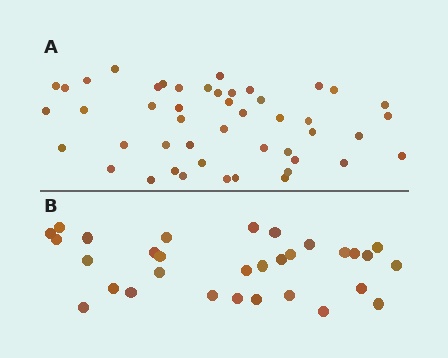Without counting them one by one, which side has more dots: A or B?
Region A (the top region) has more dots.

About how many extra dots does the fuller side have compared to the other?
Region A has approximately 15 more dots than region B.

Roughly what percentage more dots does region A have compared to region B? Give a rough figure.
About 50% more.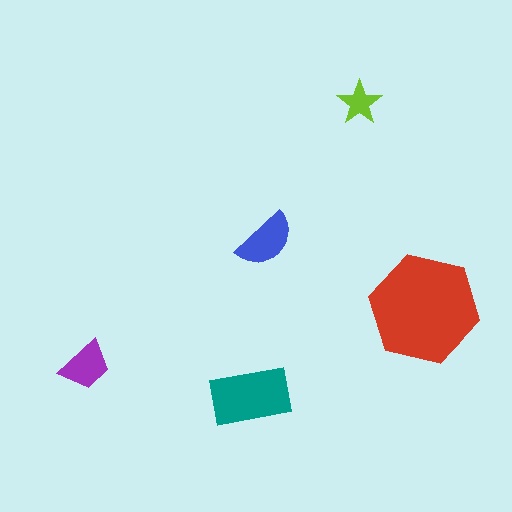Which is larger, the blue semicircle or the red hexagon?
The red hexagon.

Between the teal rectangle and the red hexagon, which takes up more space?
The red hexagon.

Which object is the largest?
The red hexagon.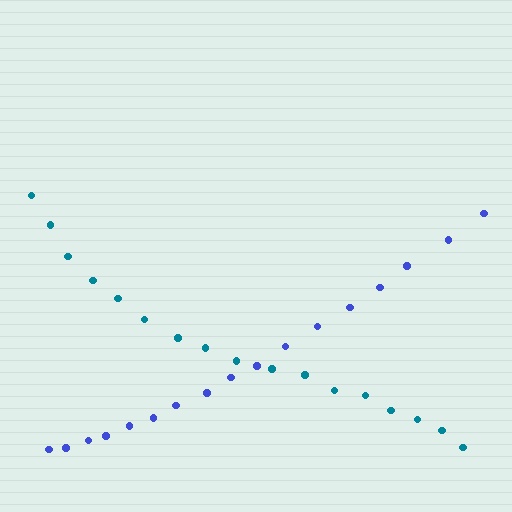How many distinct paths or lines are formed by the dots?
There are 2 distinct paths.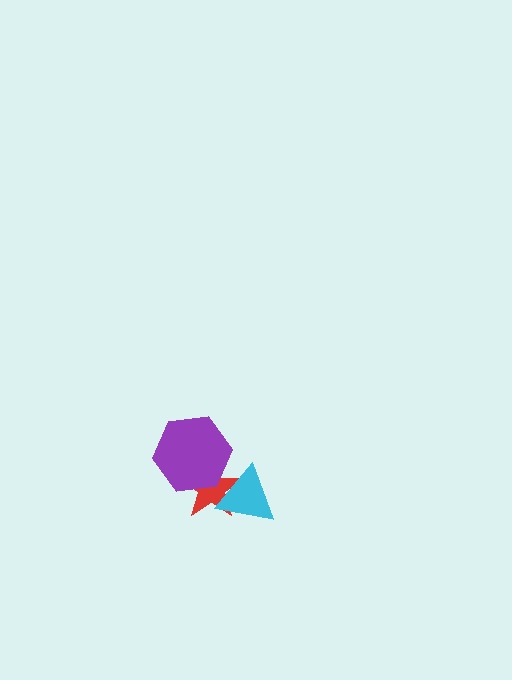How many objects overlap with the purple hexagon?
1 object overlaps with the purple hexagon.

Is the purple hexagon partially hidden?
No, no other shape covers it.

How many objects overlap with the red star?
2 objects overlap with the red star.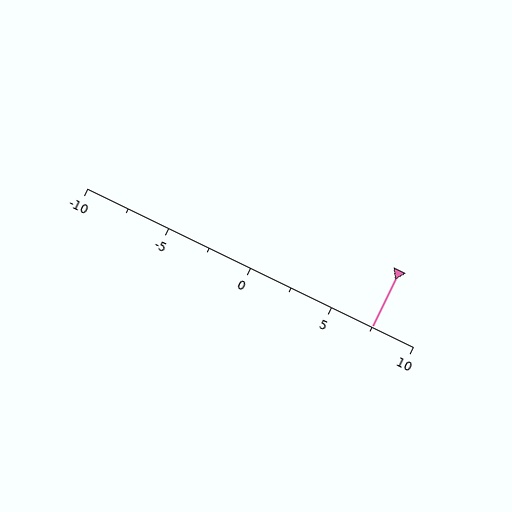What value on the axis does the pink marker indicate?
The marker indicates approximately 7.5.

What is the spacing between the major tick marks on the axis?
The major ticks are spaced 5 apart.